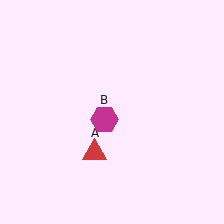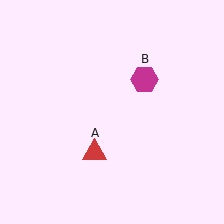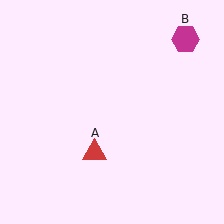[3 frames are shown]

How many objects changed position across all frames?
1 object changed position: magenta hexagon (object B).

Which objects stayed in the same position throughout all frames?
Red triangle (object A) remained stationary.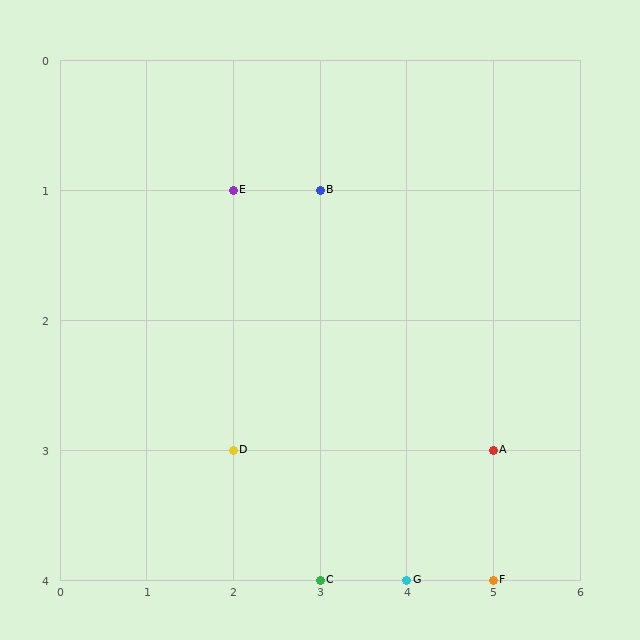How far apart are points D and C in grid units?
Points D and C are 1 column and 1 row apart (about 1.4 grid units diagonally).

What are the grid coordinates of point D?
Point D is at grid coordinates (2, 3).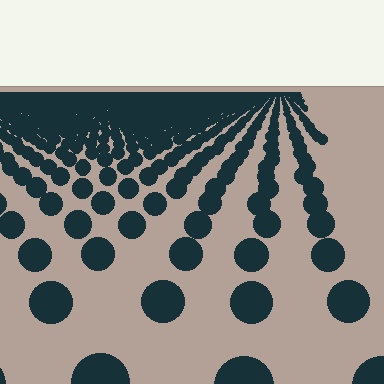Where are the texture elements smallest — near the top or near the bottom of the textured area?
Near the top.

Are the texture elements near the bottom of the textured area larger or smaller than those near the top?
Larger. Near the bottom, elements are closer to the viewer and appear at a bigger on-screen size.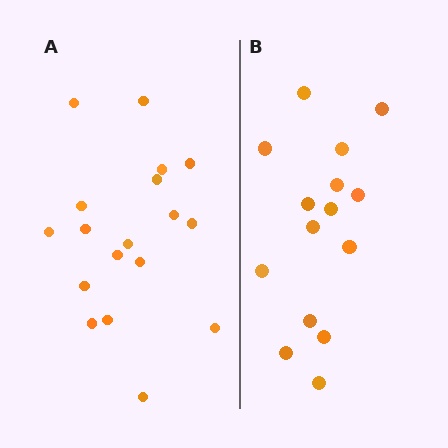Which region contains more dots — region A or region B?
Region A (the left region) has more dots.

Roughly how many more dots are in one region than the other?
Region A has just a few more — roughly 2 or 3 more dots than region B.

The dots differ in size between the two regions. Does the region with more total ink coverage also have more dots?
No. Region B has more total ink coverage because its dots are larger, but region A actually contains more individual dots. Total area can be misleading — the number of items is what matters here.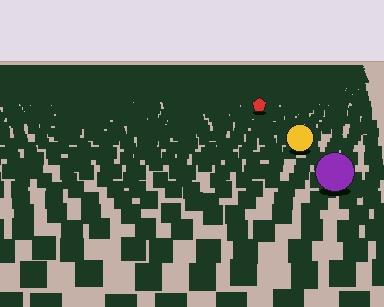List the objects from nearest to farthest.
From nearest to farthest: the purple circle, the yellow circle, the red pentagon.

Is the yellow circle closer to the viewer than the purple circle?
No. The purple circle is closer — you can tell from the texture gradient: the ground texture is coarser near it.